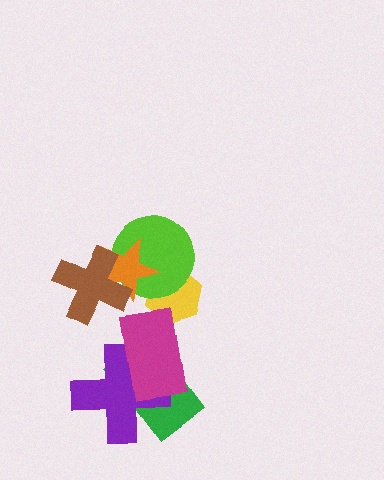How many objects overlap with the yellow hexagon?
3 objects overlap with the yellow hexagon.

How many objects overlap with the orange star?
3 objects overlap with the orange star.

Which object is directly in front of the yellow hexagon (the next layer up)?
The lime circle is directly in front of the yellow hexagon.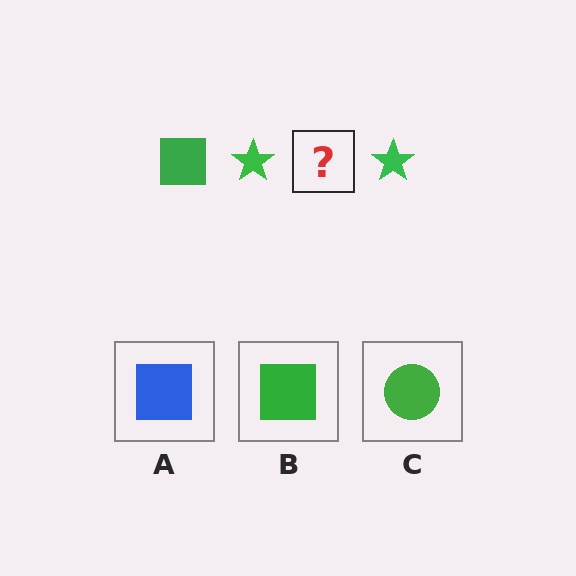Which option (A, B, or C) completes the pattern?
B.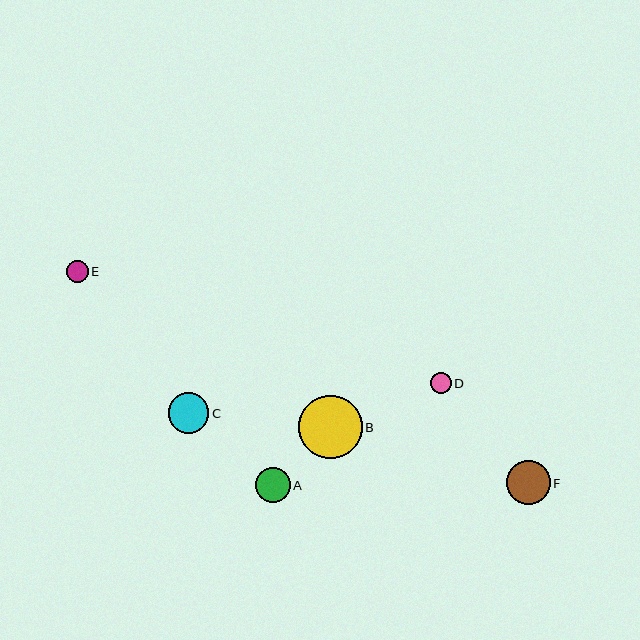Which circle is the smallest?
Circle D is the smallest with a size of approximately 21 pixels.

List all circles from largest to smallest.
From largest to smallest: B, F, C, A, E, D.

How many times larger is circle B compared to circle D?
Circle B is approximately 3.1 times the size of circle D.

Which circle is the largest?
Circle B is the largest with a size of approximately 63 pixels.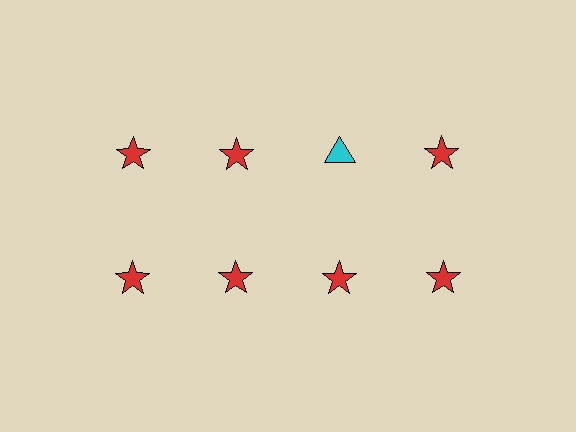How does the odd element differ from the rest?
It differs in both color (cyan instead of red) and shape (triangle instead of star).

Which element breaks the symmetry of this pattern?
The cyan triangle in the top row, center column breaks the symmetry. All other shapes are red stars.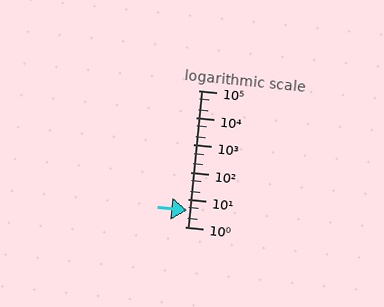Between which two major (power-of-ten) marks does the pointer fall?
The pointer is between 1 and 10.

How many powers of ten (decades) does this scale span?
The scale spans 5 decades, from 1 to 100000.